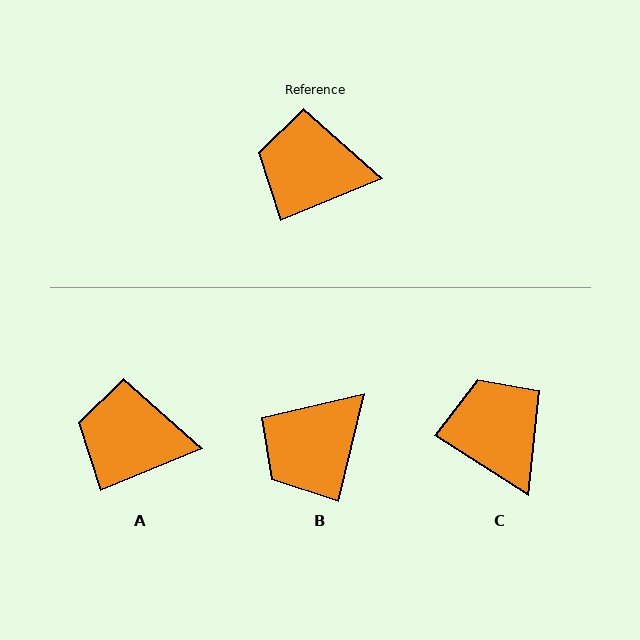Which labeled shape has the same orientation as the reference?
A.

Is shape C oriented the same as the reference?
No, it is off by about 55 degrees.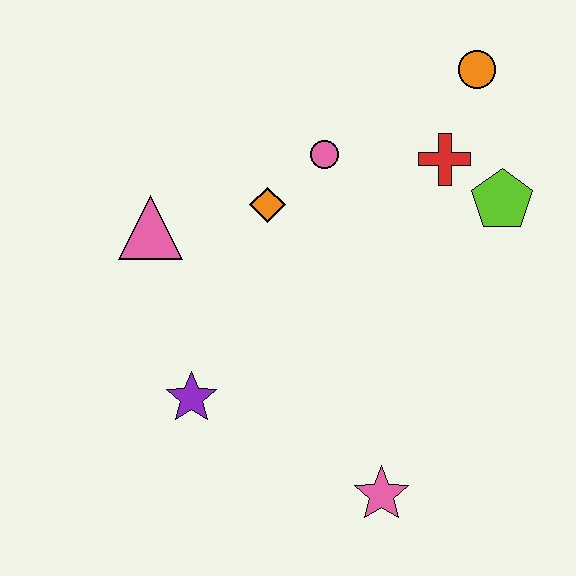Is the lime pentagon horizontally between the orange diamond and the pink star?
No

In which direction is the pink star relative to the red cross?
The pink star is below the red cross.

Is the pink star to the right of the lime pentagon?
No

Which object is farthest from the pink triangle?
The orange circle is farthest from the pink triangle.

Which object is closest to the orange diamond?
The pink circle is closest to the orange diamond.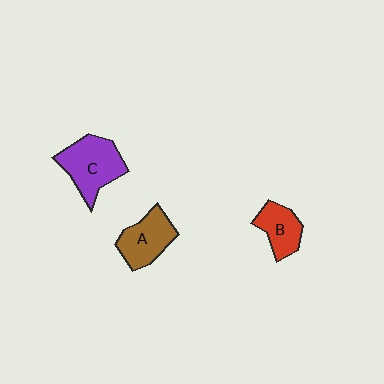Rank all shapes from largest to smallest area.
From largest to smallest: C (purple), A (brown), B (red).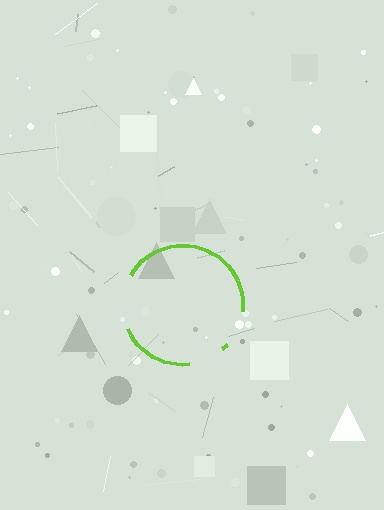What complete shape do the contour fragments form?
The contour fragments form a circle.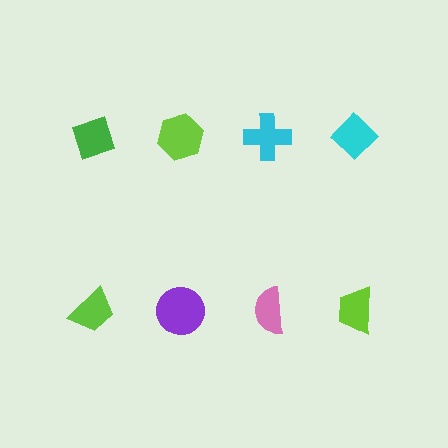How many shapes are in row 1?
4 shapes.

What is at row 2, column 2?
A purple circle.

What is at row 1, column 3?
A cyan cross.